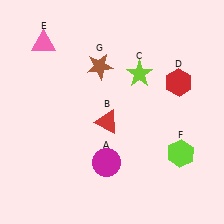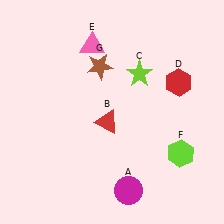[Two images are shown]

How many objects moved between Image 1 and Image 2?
2 objects moved between the two images.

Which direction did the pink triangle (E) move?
The pink triangle (E) moved right.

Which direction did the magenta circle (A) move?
The magenta circle (A) moved down.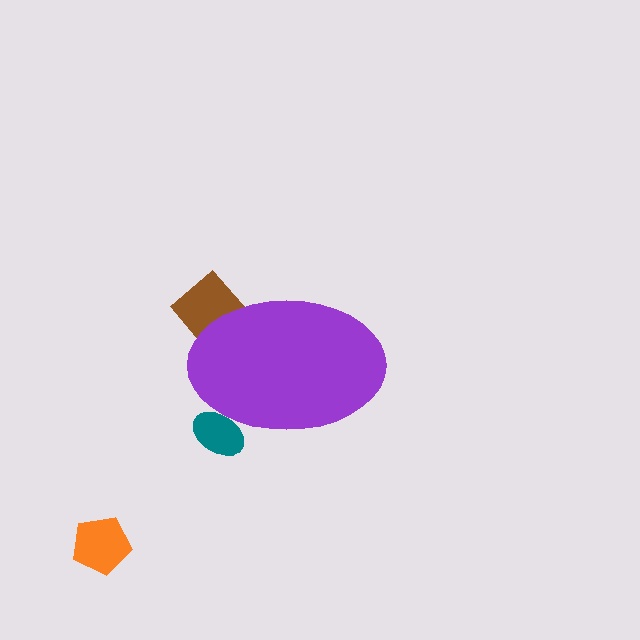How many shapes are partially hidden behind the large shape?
2 shapes are partially hidden.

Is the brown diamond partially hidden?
Yes, the brown diamond is partially hidden behind the purple ellipse.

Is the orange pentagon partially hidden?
No, the orange pentagon is fully visible.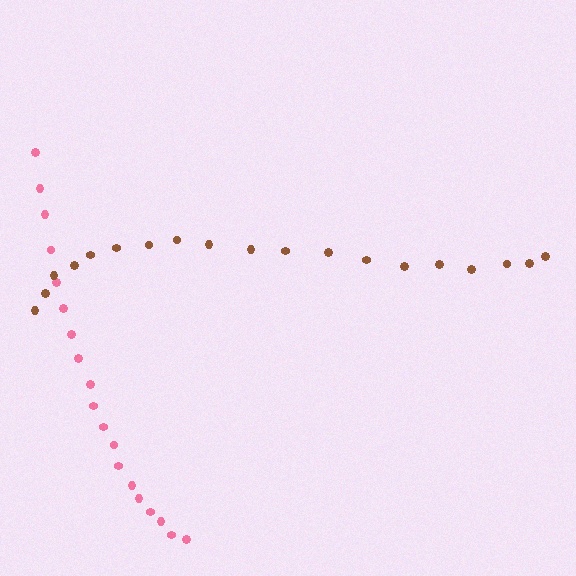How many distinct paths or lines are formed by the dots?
There are 2 distinct paths.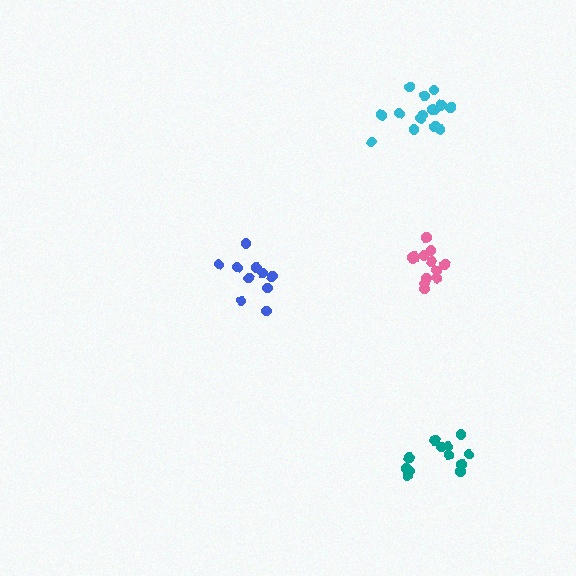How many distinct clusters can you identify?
There are 4 distinct clusters.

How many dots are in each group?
Group 1: 12 dots, Group 2: 13 dots, Group 3: 10 dots, Group 4: 15 dots (50 total).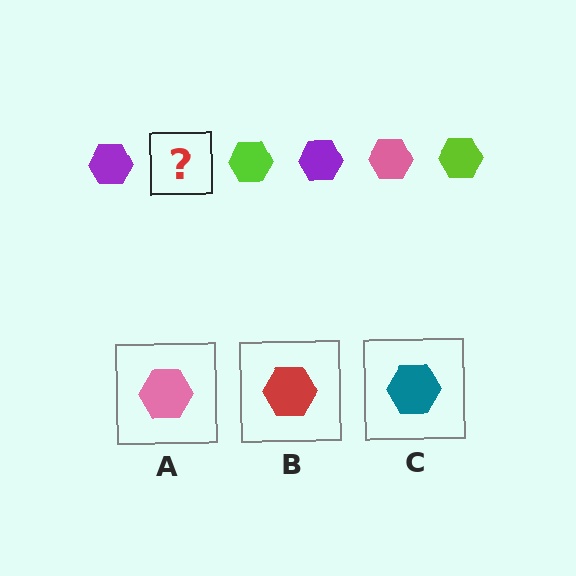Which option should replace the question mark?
Option A.